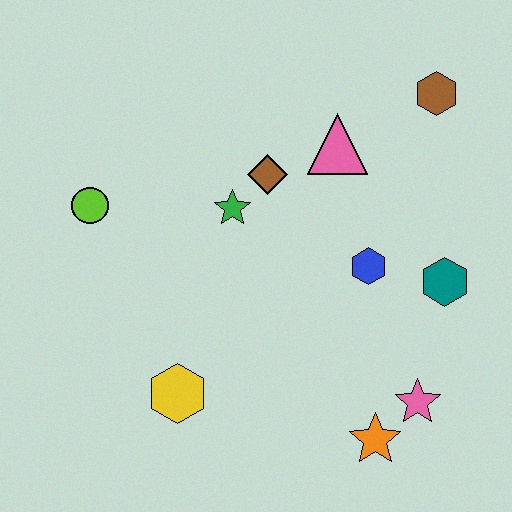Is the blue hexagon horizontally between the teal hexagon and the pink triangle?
Yes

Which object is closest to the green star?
The brown diamond is closest to the green star.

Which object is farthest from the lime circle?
The pink star is farthest from the lime circle.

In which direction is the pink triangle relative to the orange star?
The pink triangle is above the orange star.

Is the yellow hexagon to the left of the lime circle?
No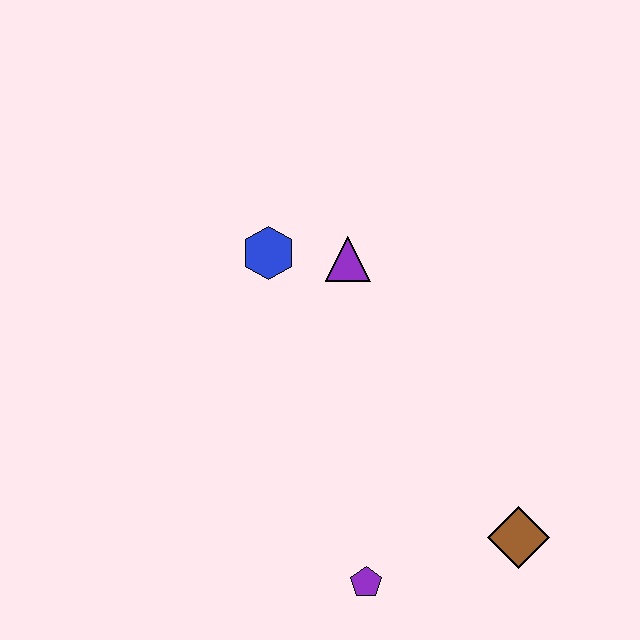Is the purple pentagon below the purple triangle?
Yes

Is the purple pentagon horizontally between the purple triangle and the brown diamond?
Yes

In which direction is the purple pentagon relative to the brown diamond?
The purple pentagon is to the left of the brown diamond.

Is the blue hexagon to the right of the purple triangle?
No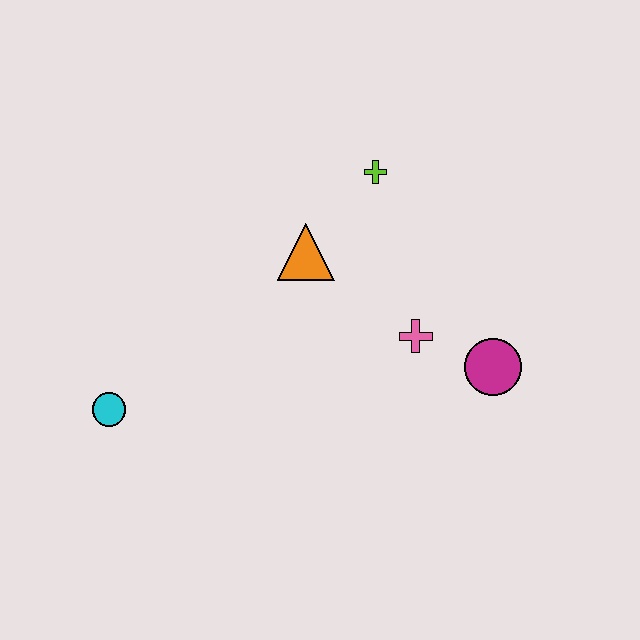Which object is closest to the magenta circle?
The pink cross is closest to the magenta circle.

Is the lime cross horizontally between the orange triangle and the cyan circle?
No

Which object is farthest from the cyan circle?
The magenta circle is farthest from the cyan circle.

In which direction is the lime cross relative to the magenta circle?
The lime cross is above the magenta circle.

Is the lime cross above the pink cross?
Yes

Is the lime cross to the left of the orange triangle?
No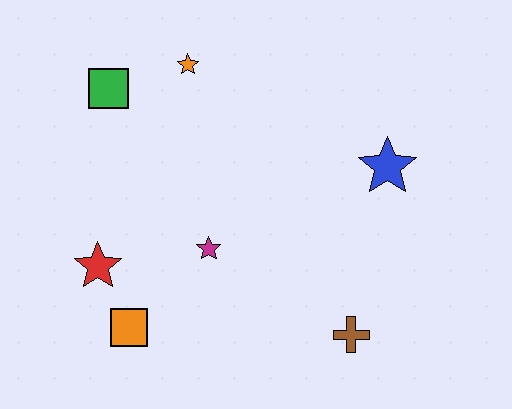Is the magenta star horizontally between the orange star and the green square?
No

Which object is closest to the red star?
The orange square is closest to the red star.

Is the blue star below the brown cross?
No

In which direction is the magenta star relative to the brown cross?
The magenta star is to the left of the brown cross.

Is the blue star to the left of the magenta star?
No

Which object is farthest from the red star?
The blue star is farthest from the red star.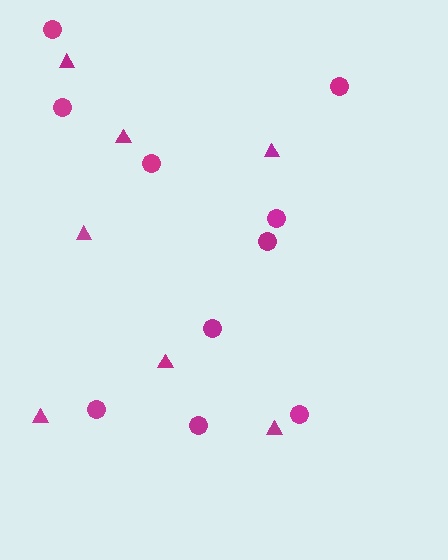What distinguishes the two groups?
There are 2 groups: one group of triangles (7) and one group of circles (10).